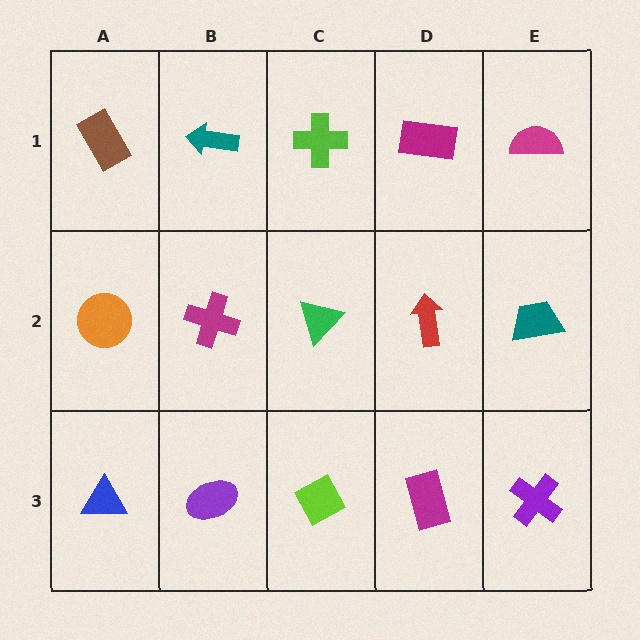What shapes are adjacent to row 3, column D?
A red arrow (row 2, column D), a lime diamond (row 3, column C), a purple cross (row 3, column E).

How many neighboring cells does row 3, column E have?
2.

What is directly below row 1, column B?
A magenta cross.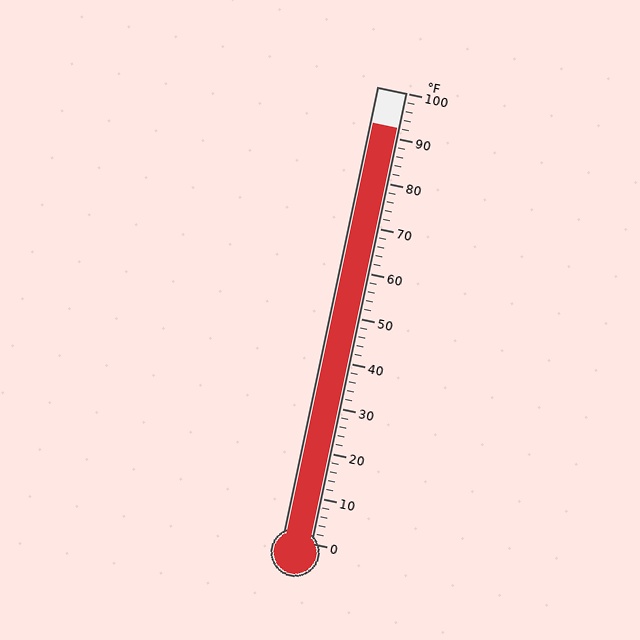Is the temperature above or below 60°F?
The temperature is above 60°F.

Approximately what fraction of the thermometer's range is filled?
The thermometer is filled to approximately 90% of its range.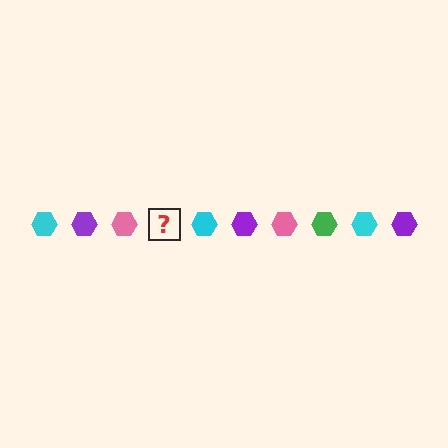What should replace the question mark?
The question mark should be replaced with a green hexagon.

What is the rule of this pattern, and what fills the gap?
The rule is that the pattern cycles through cyan, purple, pink, green hexagons. The gap should be filled with a green hexagon.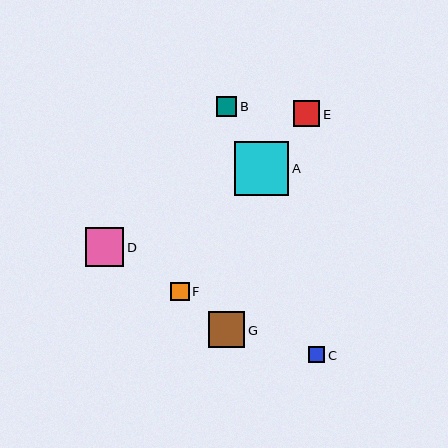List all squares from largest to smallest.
From largest to smallest: A, D, G, E, B, F, C.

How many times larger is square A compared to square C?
Square A is approximately 3.4 times the size of square C.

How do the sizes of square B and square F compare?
Square B and square F are approximately the same size.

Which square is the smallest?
Square C is the smallest with a size of approximately 16 pixels.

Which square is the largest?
Square A is the largest with a size of approximately 54 pixels.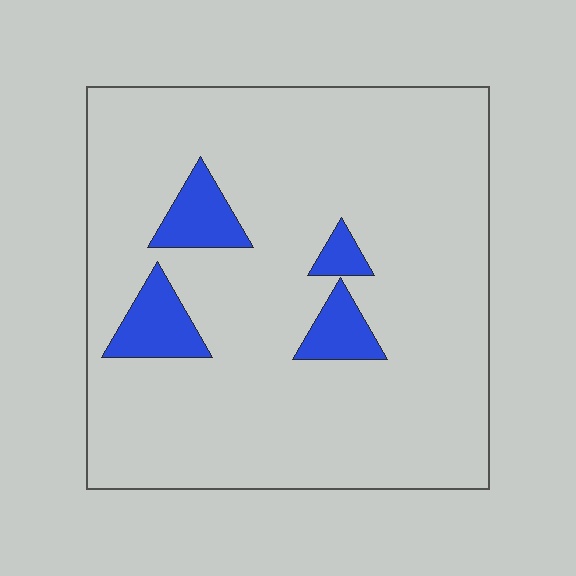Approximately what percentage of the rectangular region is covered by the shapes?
Approximately 10%.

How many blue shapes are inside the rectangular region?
4.